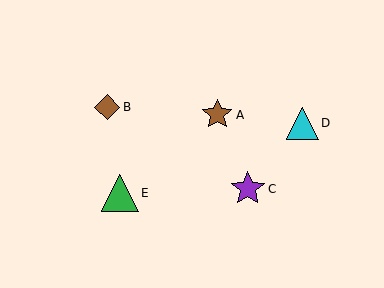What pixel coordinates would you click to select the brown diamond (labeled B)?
Click at (107, 107) to select the brown diamond B.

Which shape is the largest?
The green triangle (labeled E) is the largest.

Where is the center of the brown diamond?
The center of the brown diamond is at (107, 107).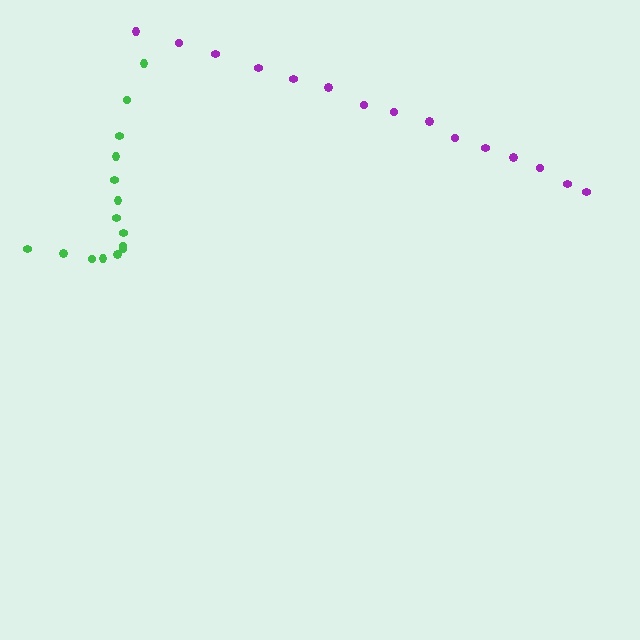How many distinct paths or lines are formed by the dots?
There are 2 distinct paths.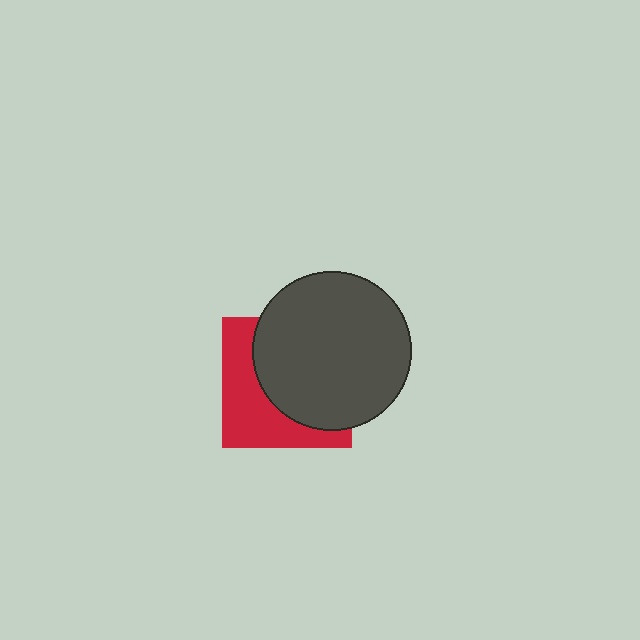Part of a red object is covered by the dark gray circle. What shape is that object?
It is a square.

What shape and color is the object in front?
The object in front is a dark gray circle.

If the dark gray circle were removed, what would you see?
You would see the complete red square.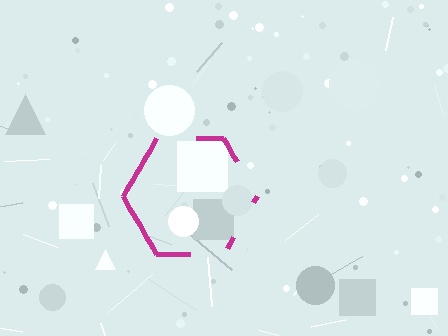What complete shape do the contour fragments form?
The contour fragments form a hexagon.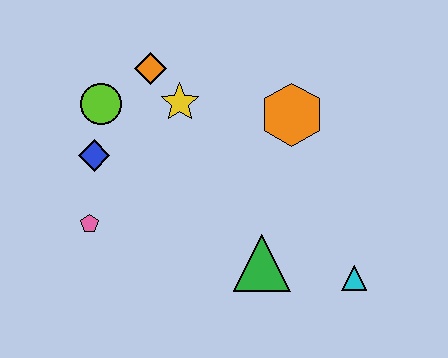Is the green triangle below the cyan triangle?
No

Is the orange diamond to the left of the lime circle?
No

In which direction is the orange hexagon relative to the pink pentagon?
The orange hexagon is to the right of the pink pentagon.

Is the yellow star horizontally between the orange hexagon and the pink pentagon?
Yes